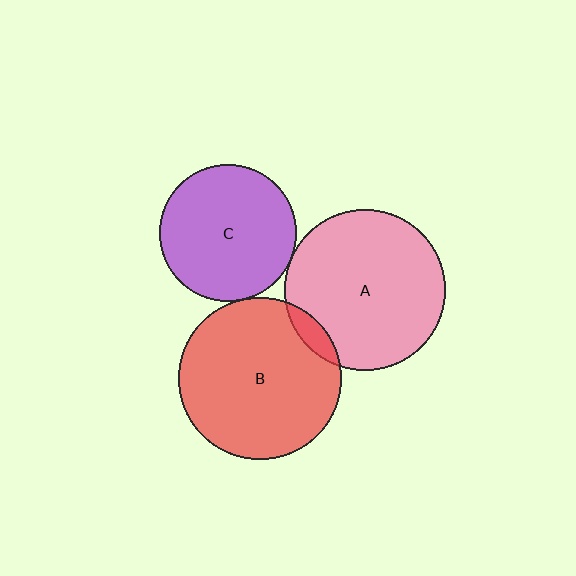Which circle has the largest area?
Circle B (red).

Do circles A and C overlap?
Yes.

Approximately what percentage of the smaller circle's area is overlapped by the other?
Approximately 5%.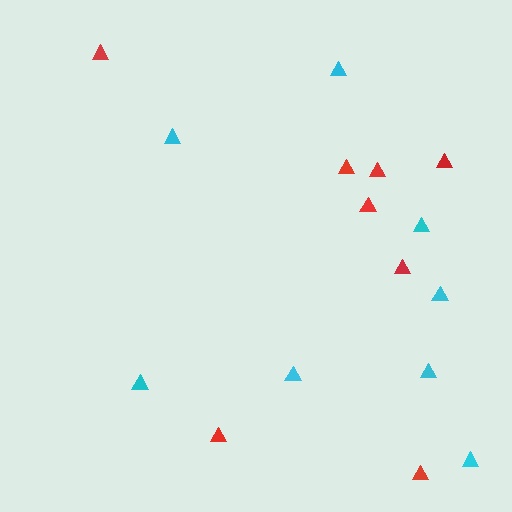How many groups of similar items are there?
There are 2 groups: one group of red triangles (8) and one group of cyan triangles (8).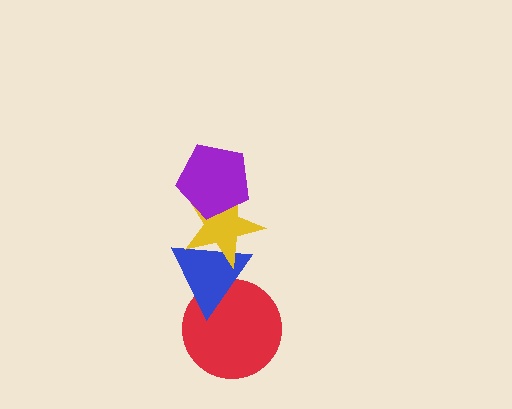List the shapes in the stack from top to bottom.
From top to bottom: the purple pentagon, the yellow star, the blue triangle, the red circle.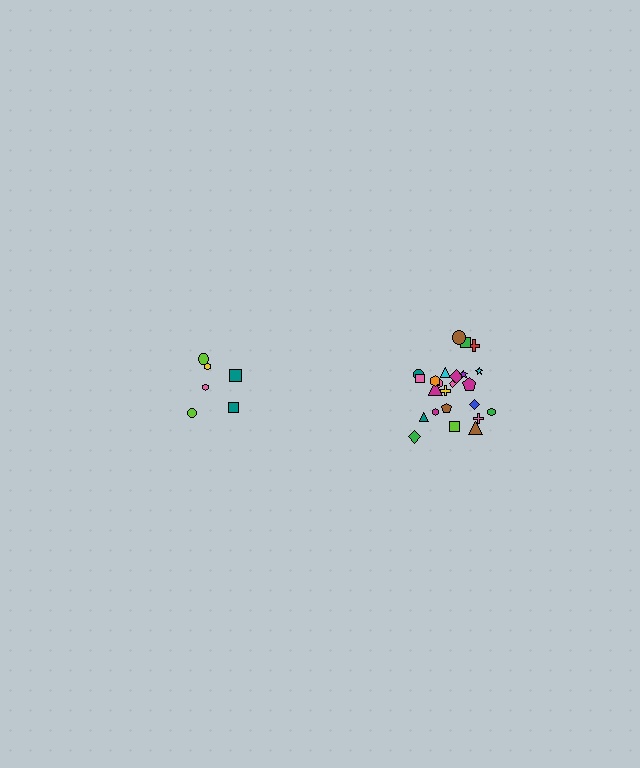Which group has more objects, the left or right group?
The right group.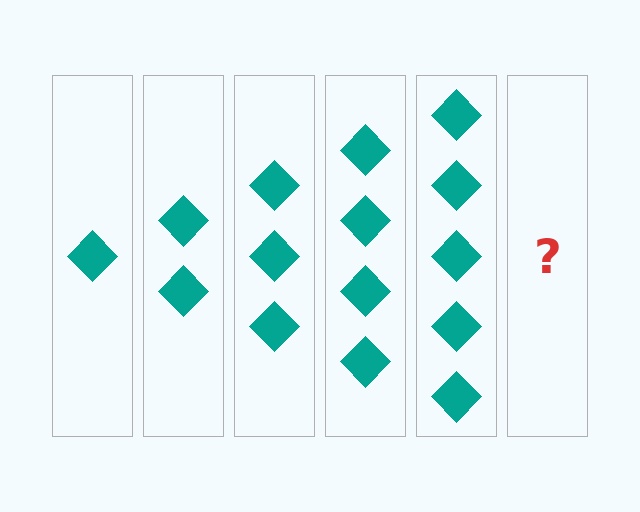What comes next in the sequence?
The next element should be 6 diamonds.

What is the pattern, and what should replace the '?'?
The pattern is that each step adds one more diamond. The '?' should be 6 diamonds.